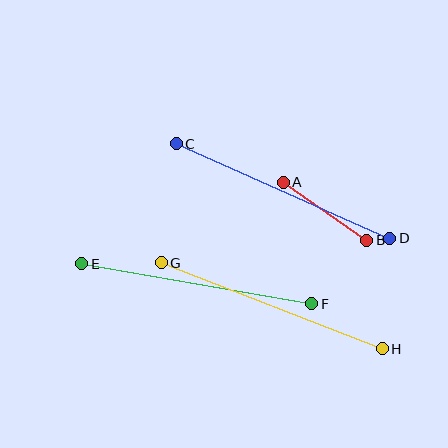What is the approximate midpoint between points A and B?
The midpoint is at approximately (325, 211) pixels.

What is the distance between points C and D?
The distance is approximately 233 pixels.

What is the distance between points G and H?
The distance is approximately 237 pixels.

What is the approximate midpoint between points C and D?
The midpoint is at approximately (283, 191) pixels.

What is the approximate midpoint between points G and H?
The midpoint is at approximately (272, 306) pixels.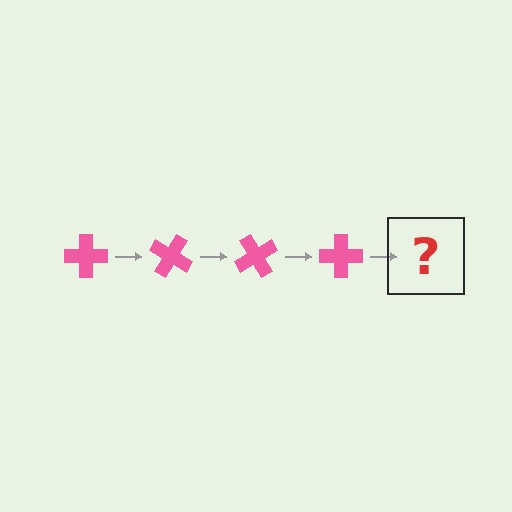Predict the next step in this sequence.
The next step is a pink cross rotated 120 degrees.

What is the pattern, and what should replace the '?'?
The pattern is that the cross rotates 30 degrees each step. The '?' should be a pink cross rotated 120 degrees.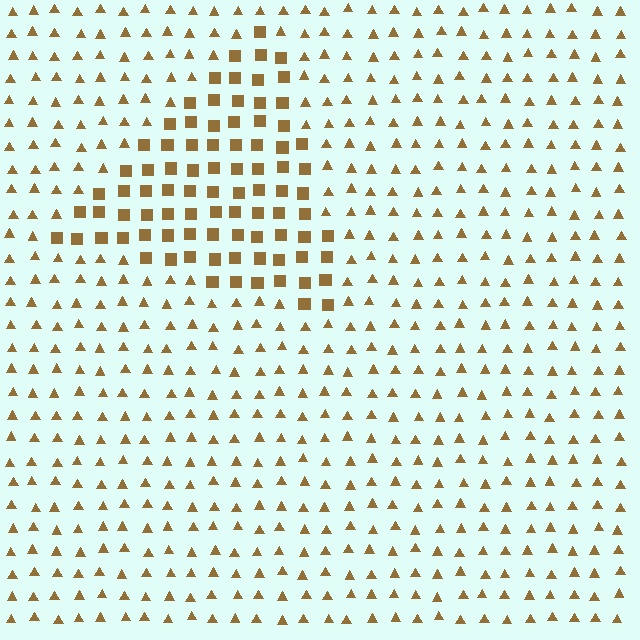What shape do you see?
I see a triangle.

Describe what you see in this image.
The image is filled with small brown elements arranged in a uniform grid. A triangle-shaped region contains squares, while the surrounding area contains triangles. The boundary is defined purely by the change in element shape.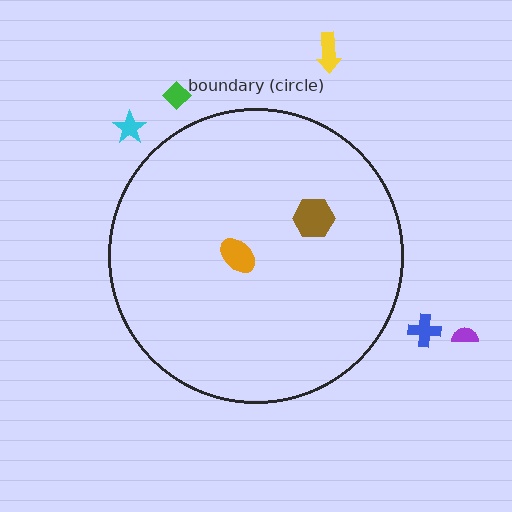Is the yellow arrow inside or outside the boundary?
Outside.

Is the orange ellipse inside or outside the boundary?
Inside.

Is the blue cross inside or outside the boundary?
Outside.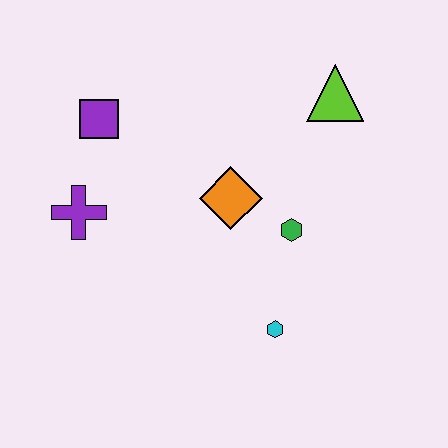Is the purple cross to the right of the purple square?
No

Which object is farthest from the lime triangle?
The purple cross is farthest from the lime triangle.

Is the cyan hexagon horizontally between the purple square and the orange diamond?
No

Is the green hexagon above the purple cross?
No